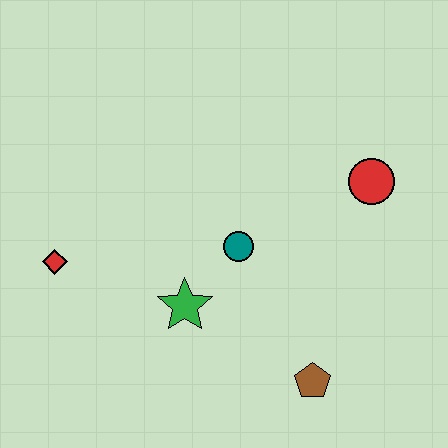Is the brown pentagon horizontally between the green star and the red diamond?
No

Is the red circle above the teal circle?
Yes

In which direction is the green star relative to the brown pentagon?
The green star is to the left of the brown pentagon.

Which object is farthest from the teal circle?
The red diamond is farthest from the teal circle.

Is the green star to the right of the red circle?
No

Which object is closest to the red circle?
The teal circle is closest to the red circle.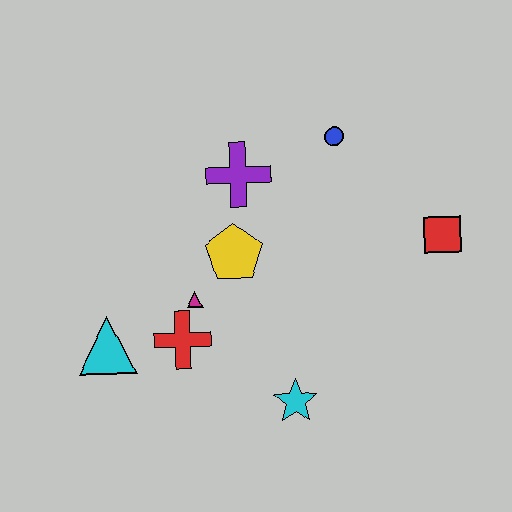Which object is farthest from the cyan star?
The blue circle is farthest from the cyan star.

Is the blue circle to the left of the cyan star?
No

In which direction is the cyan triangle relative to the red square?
The cyan triangle is to the left of the red square.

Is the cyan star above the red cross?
No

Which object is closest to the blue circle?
The purple cross is closest to the blue circle.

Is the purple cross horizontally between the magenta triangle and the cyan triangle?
No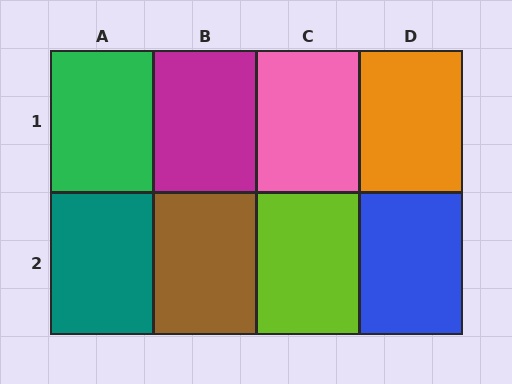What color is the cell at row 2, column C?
Lime.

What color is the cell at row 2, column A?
Teal.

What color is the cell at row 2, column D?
Blue.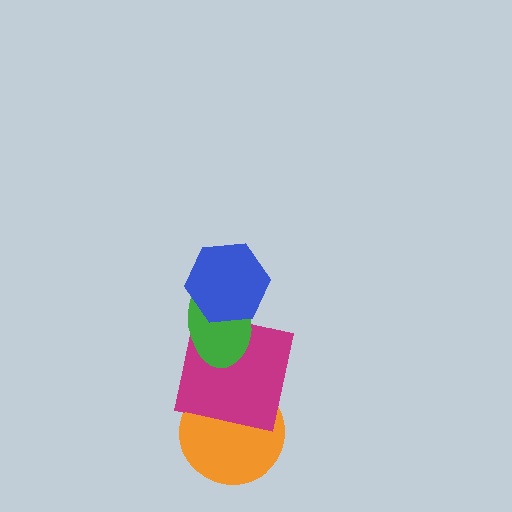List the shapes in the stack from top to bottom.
From top to bottom: the blue hexagon, the green ellipse, the magenta square, the orange circle.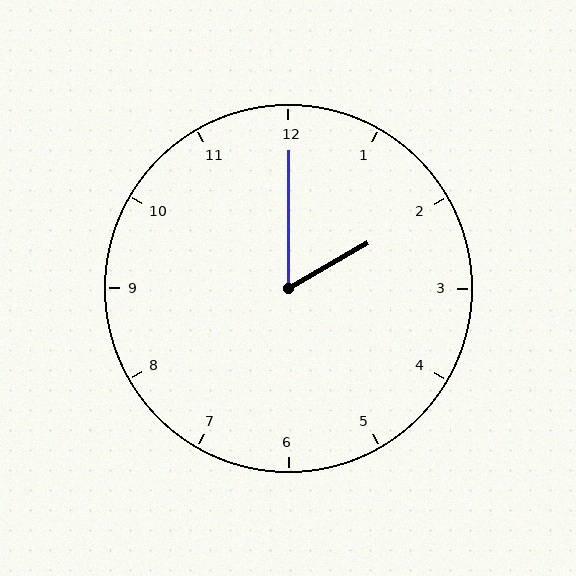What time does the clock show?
2:00.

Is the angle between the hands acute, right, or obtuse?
It is acute.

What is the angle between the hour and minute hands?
Approximately 60 degrees.